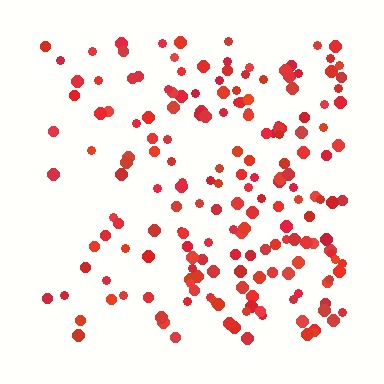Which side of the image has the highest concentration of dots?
The right.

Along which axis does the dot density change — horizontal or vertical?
Horizontal.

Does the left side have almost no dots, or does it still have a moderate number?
Still a moderate number, just noticeably fewer than the right.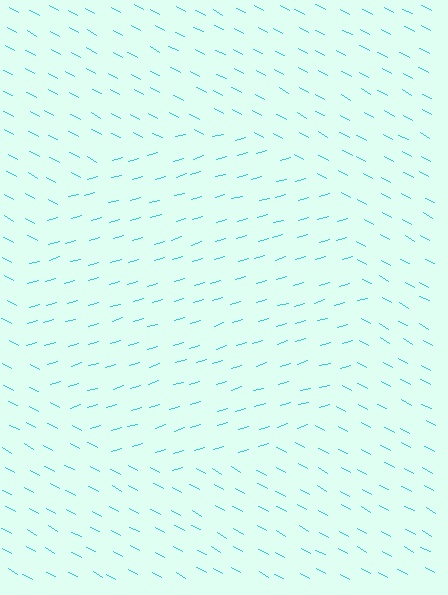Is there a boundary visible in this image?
Yes, there is a texture boundary formed by a change in line orientation.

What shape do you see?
I see a circle.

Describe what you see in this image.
The image is filled with small cyan line segments. A circle region in the image has lines oriented differently from the surrounding lines, creating a visible texture boundary.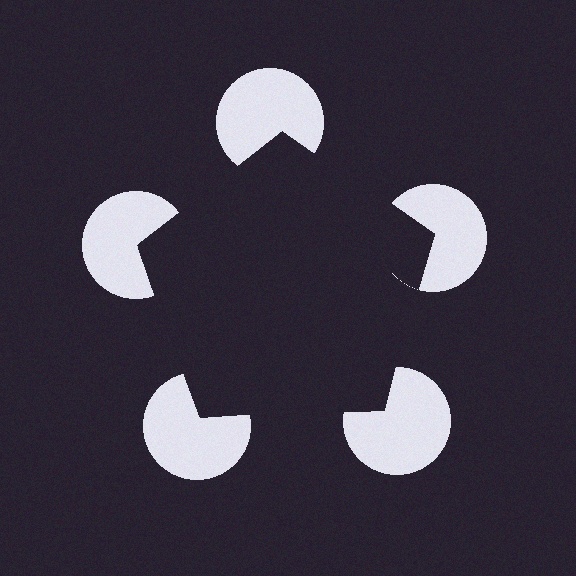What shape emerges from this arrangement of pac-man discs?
An illusory pentagon — its edges are inferred from the aligned wedge cuts in the pac-man discs, not physically drawn.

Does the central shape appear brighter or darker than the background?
It typically appears slightly darker than the background, even though no actual brightness change is drawn.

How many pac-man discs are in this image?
There are 5 — one at each vertex of the illusory pentagon.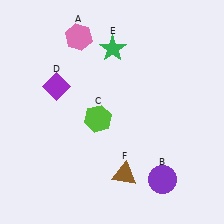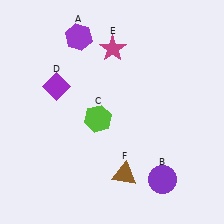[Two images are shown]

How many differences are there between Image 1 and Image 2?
There are 2 differences between the two images.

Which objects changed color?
A changed from pink to purple. E changed from green to magenta.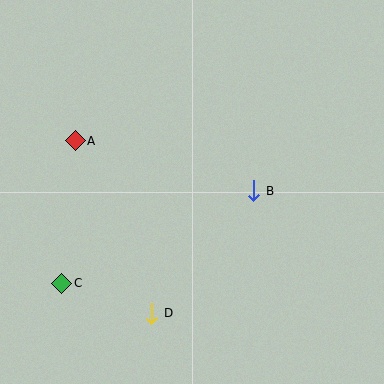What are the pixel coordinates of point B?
Point B is at (254, 191).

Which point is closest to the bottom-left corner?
Point C is closest to the bottom-left corner.